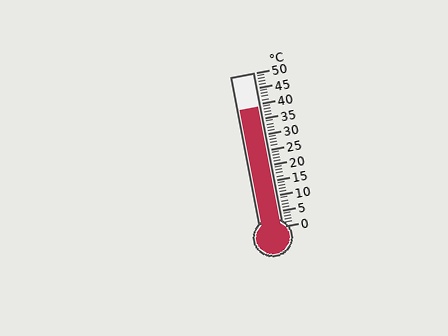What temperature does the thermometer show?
The thermometer shows approximately 39°C.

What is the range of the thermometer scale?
The thermometer scale ranges from 0°C to 50°C.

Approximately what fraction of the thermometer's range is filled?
The thermometer is filled to approximately 80% of its range.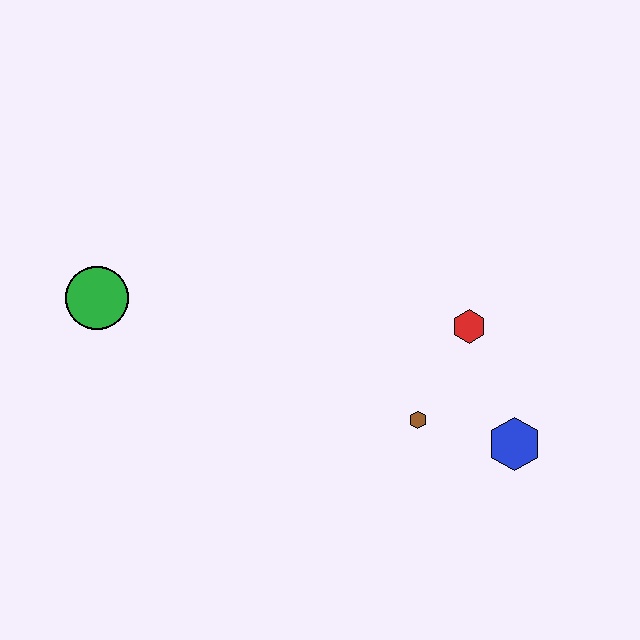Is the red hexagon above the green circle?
No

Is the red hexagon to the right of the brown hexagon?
Yes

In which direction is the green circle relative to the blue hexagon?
The green circle is to the left of the blue hexagon.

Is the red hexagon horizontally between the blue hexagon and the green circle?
Yes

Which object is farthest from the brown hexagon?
The green circle is farthest from the brown hexagon.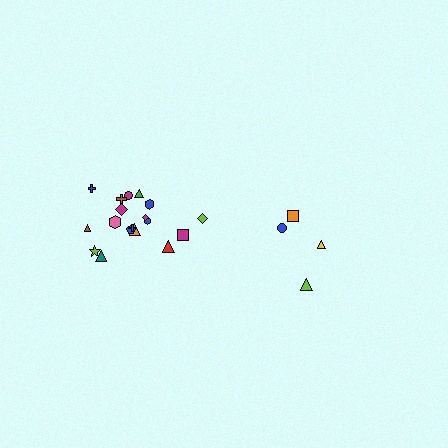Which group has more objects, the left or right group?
The left group.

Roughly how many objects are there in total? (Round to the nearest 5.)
Roughly 20 objects in total.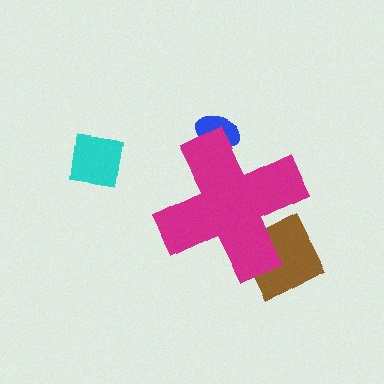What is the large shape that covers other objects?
A magenta cross.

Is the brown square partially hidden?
Yes, the brown square is partially hidden behind the magenta cross.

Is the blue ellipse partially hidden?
Yes, the blue ellipse is partially hidden behind the magenta cross.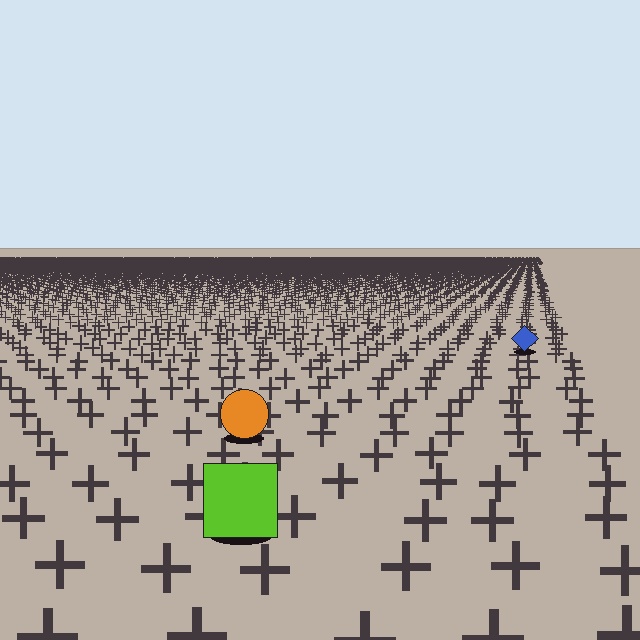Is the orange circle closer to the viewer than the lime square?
No. The lime square is closer — you can tell from the texture gradient: the ground texture is coarser near it.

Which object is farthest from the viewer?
The blue diamond is farthest from the viewer. It appears smaller and the ground texture around it is denser.